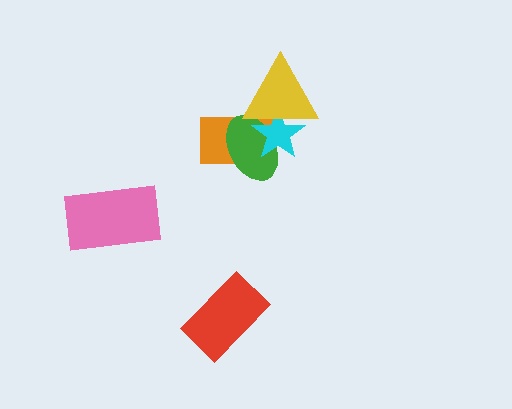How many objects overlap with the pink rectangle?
0 objects overlap with the pink rectangle.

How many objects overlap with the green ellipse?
3 objects overlap with the green ellipse.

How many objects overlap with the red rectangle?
0 objects overlap with the red rectangle.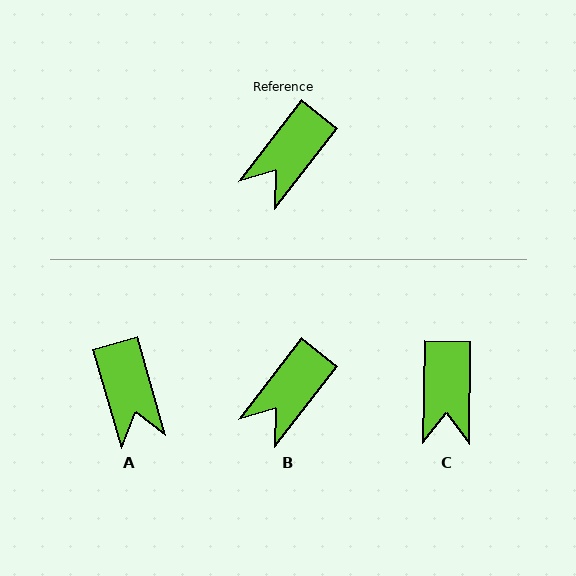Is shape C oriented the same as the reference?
No, it is off by about 37 degrees.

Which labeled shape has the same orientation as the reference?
B.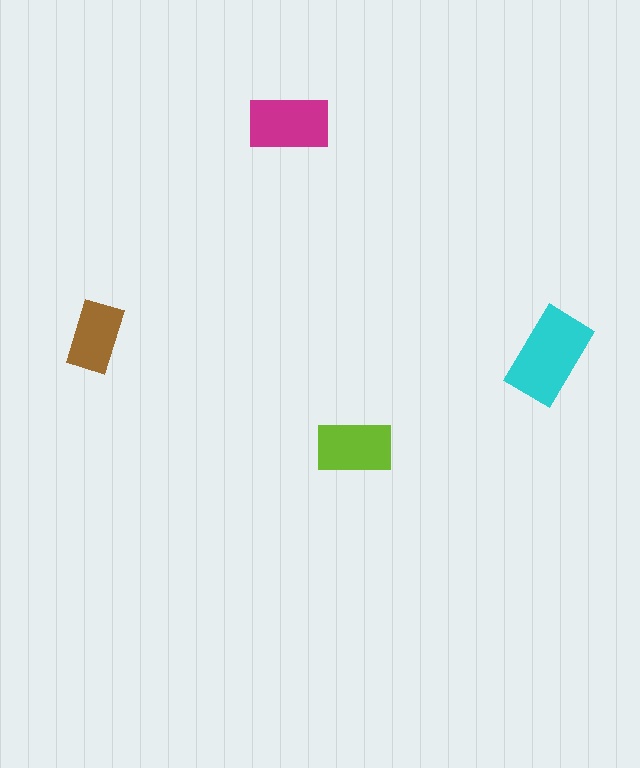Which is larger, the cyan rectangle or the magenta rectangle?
The cyan one.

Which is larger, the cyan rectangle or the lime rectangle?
The cyan one.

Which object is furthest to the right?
The cyan rectangle is rightmost.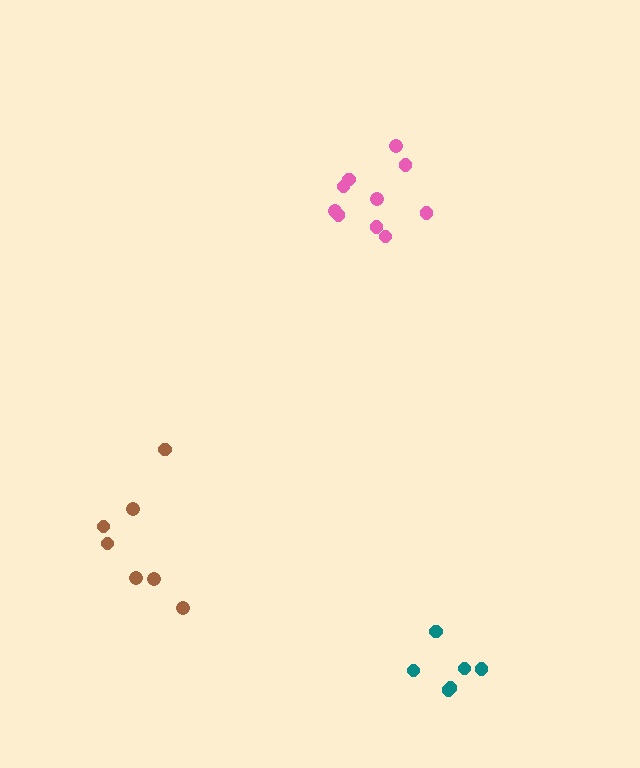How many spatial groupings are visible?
There are 3 spatial groupings.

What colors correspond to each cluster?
The clusters are colored: pink, teal, brown.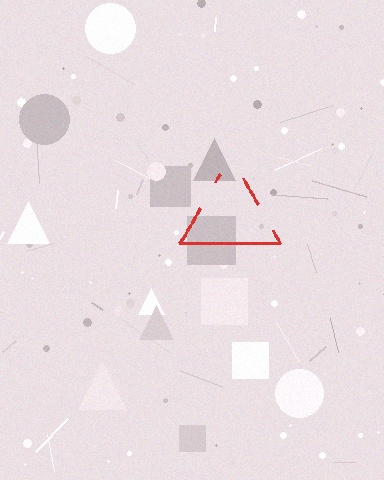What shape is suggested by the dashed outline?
The dashed outline suggests a triangle.